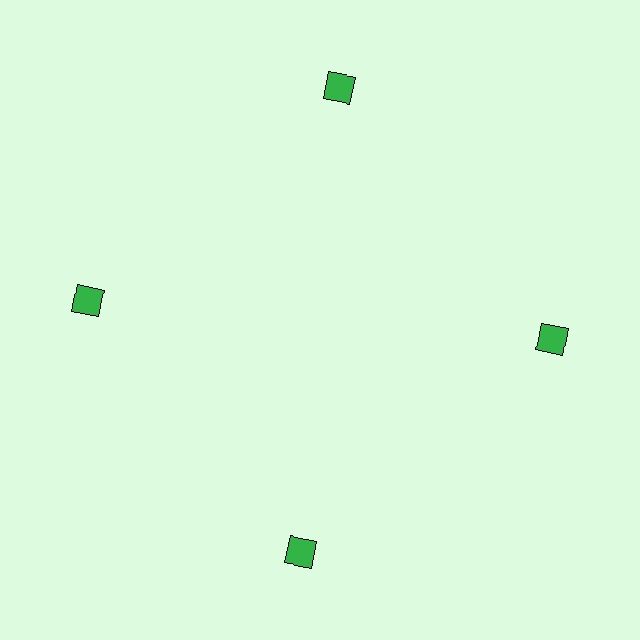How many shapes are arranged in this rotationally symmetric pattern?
There are 4 shapes, arranged in 4 groups of 1.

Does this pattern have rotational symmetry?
Yes, this pattern has 4-fold rotational symmetry. It looks the same after rotating 90 degrees around the center.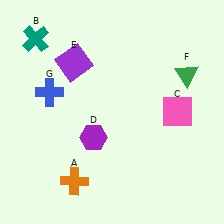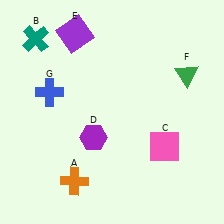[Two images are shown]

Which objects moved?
The objects that moved are: the pink square (C), the purple square (E).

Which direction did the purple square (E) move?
The purple square (E) moved up.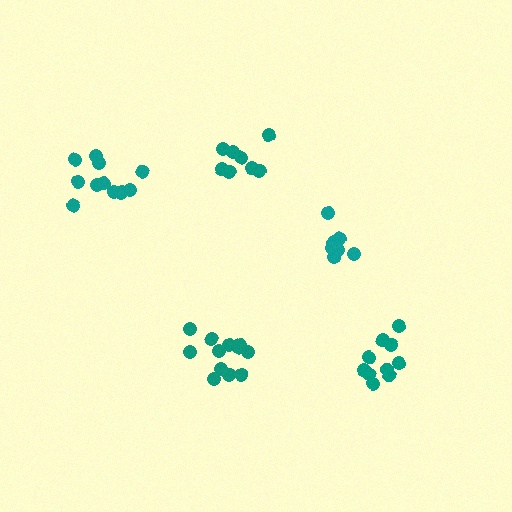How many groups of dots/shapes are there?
There are 5 groups.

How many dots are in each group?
Group 1: 12 dots, Group 2: 8 dots, Group 3: 7 dots, Group 4: 12 dots, Group 5: 10 dots (49 total).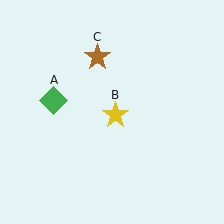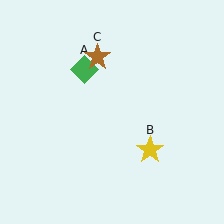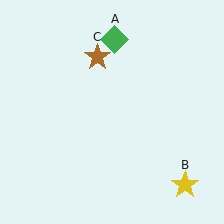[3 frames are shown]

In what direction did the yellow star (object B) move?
The yellow star (object B) moved down and to the right.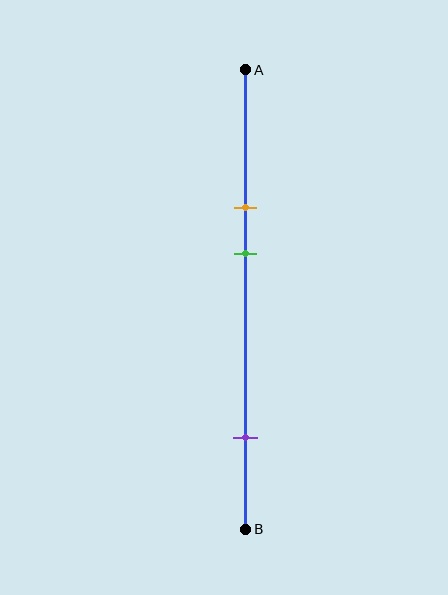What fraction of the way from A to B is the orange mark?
The orange mark is approximately 30% (0.3) of the way from A to B.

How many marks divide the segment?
There are 3 marks dividing the segment.